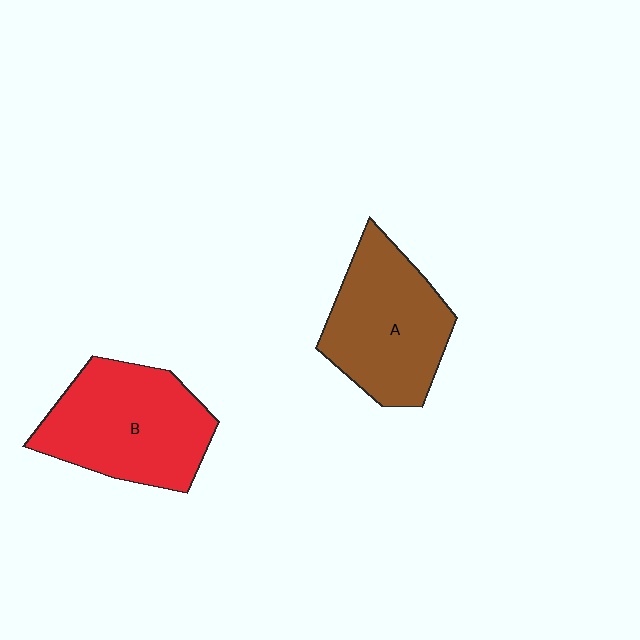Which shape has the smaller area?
Shape A (brown).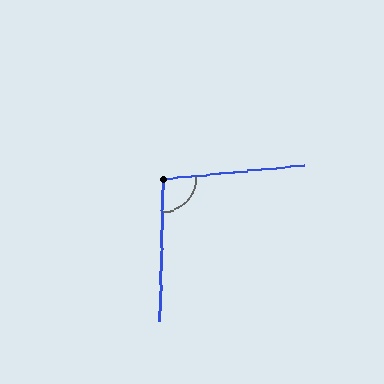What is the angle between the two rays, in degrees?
Approximately 97 degrees.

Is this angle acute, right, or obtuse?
It is obtuse.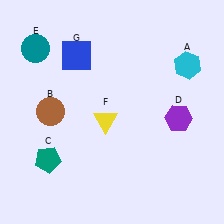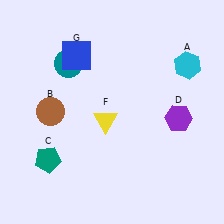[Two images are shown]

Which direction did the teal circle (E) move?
The teal circle (E) moved right.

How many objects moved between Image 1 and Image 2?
1 object moved between the two images.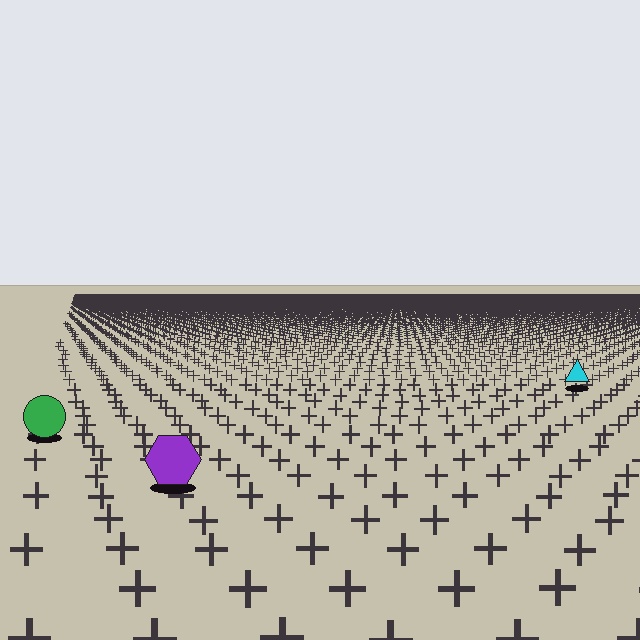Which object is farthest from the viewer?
The cyan triangle is farthest from the viewer. It appears smaller and the ground texture around it is denser.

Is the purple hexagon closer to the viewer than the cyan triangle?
Yes. The purple hexagon is closer — you can tell from the texture gradient: the ground texture is coarser near it.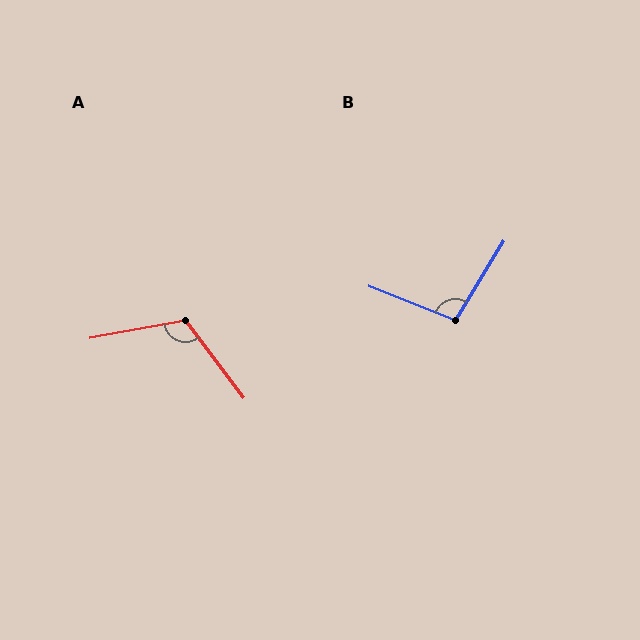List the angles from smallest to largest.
B (99°), A (117°).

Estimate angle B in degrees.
Approximately 99 degrees.